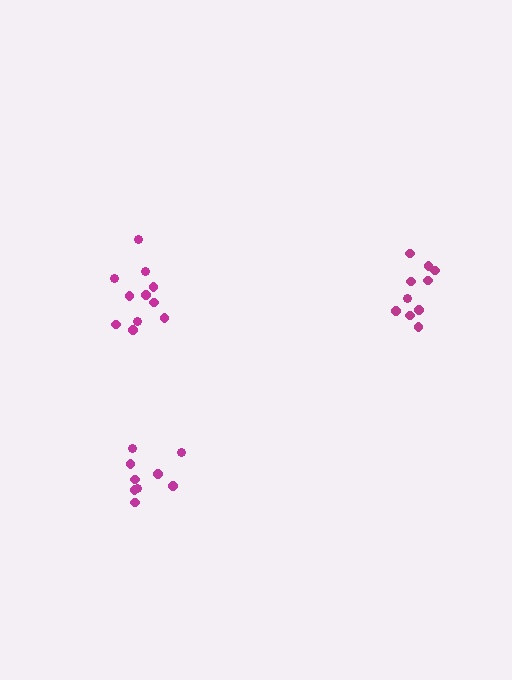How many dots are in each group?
Group 1: 11 dots, Group 2: 10 dots, Group 3: 9 dots (30 total).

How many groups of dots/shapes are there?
There are 3 groups.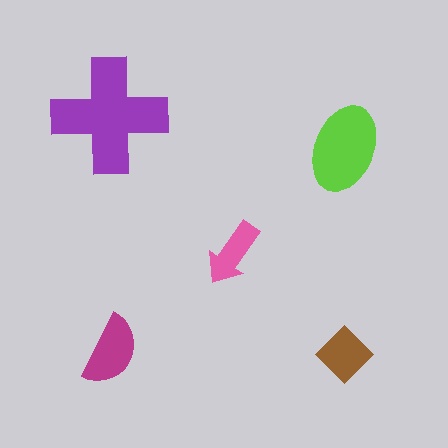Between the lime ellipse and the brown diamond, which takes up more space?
The lime ellipse.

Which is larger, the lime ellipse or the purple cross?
The purple cross.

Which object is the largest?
The purple cross.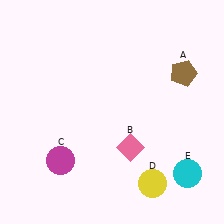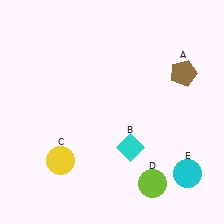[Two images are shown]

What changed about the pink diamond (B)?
In Image 1, B is pink. In Image 2, it changed to cyan.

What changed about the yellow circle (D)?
In Image 1, D is yellow. In Image 2, it changed to lime.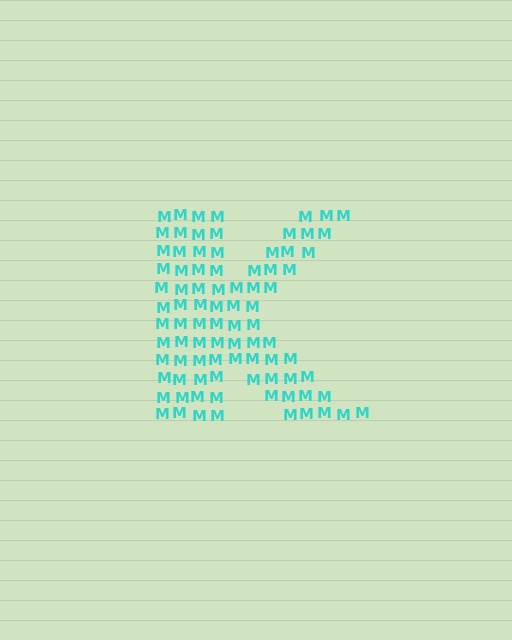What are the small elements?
The small elements are letter M's.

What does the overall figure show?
The overall figure shows the letter K.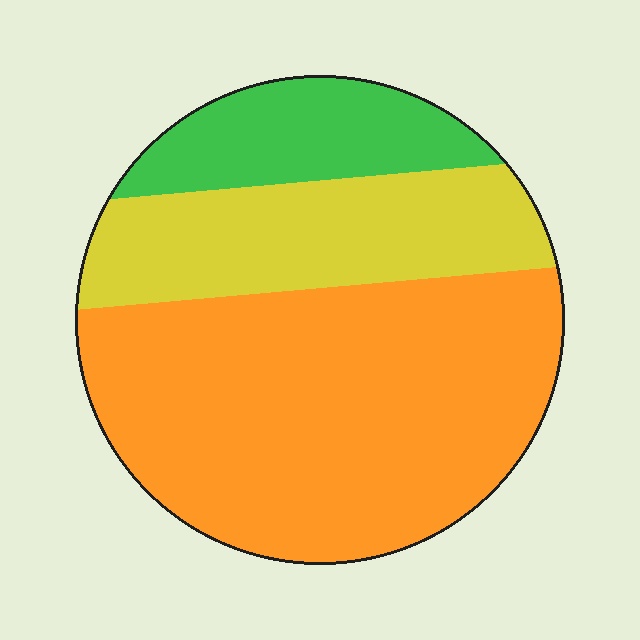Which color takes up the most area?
Orange, at roughly 60%.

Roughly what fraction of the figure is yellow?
Yellow covers around 25% of the figure.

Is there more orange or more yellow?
Orange.